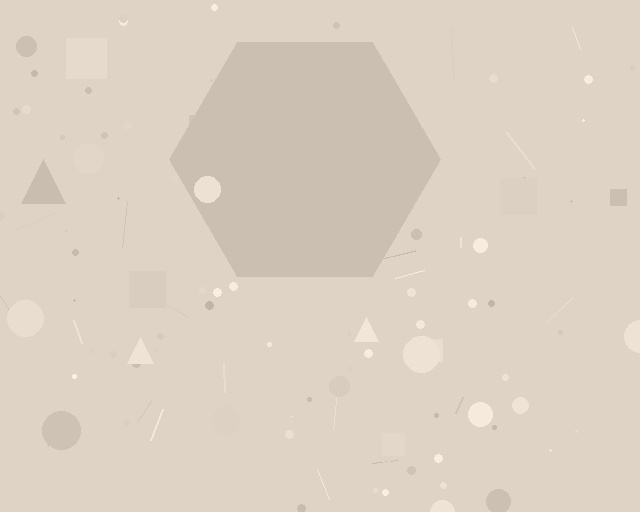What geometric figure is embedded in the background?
A hexagon is embedded in the background.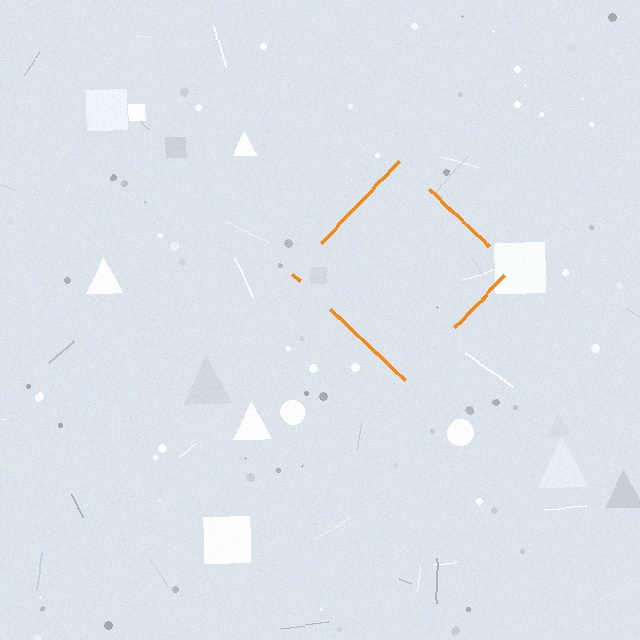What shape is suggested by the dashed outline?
The dashed outline suggests a diamond.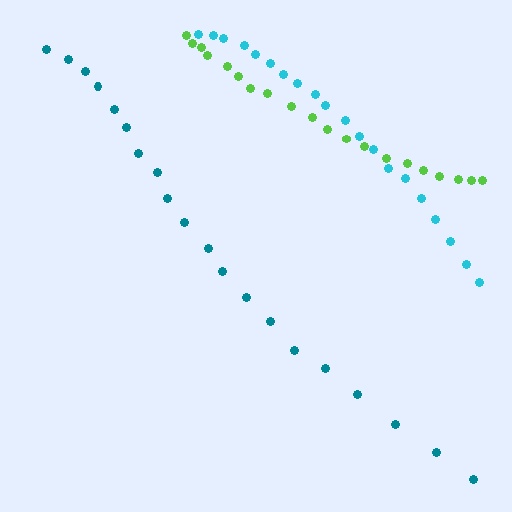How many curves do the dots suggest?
There are 3 distinct paths.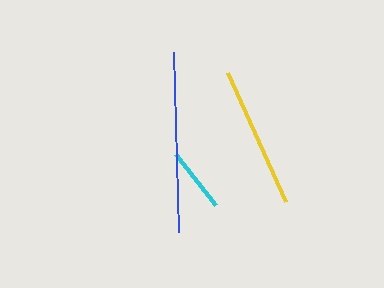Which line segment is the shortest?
The cyan line is the shortest at approximately 65 pixels.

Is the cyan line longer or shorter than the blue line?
The blue line is longer than the cyan line.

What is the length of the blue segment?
The blue segment is approximately 179 pixels long.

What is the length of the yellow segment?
The yellow segment is approximately 142 pixels long.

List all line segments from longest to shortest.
From longest to shortest: blue, yellow, cyan.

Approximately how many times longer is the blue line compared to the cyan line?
The blue line is approximately 2.8 times the length of the cyan line.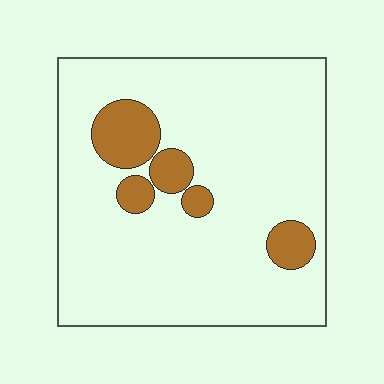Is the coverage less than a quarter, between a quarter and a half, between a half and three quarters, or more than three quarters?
Less than a quarter.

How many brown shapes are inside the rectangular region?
5.